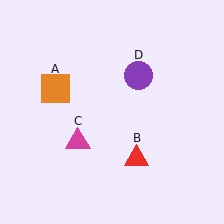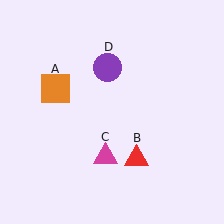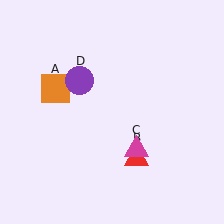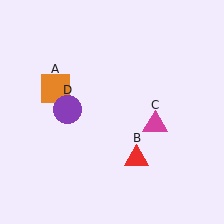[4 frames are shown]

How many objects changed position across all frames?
2 objects changed position: magenta triangle (object C), purple circle (object D).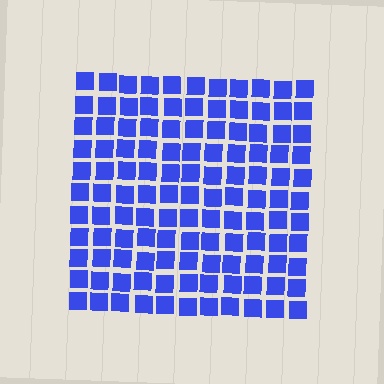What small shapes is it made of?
It is made of small squares.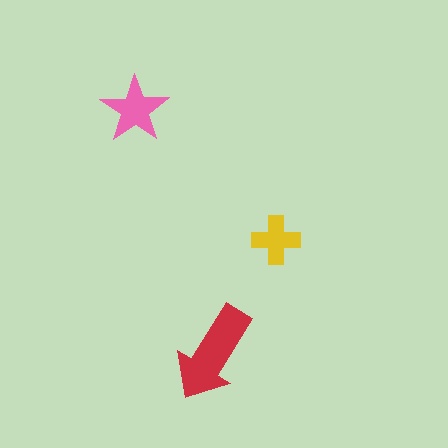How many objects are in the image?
There are 3 objects in the image.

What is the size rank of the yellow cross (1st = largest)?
3rd.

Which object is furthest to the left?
The pink star is leftmost.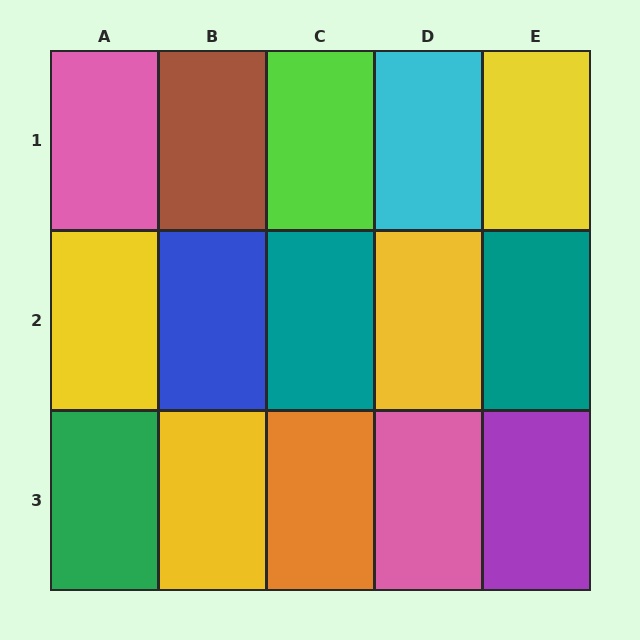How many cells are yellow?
4 cells are yellow.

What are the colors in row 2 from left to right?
Yellow, blue, teal, yellow, teal.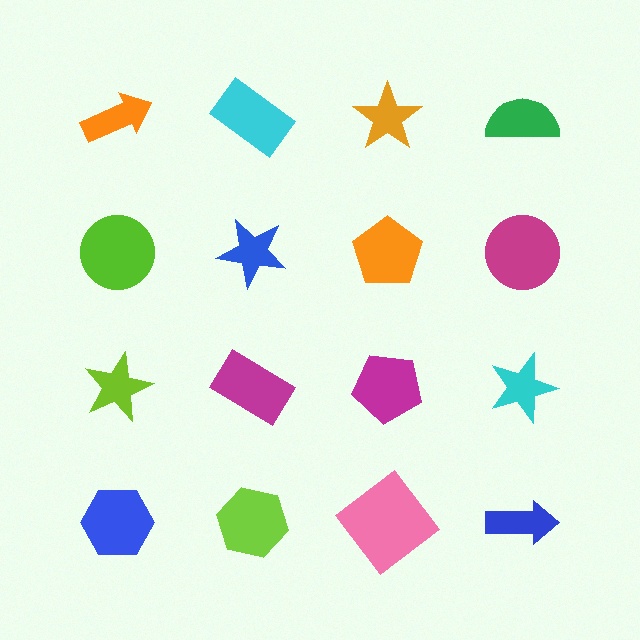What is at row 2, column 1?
A lime circle.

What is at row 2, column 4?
A magenta circle.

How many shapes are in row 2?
4 shapes.